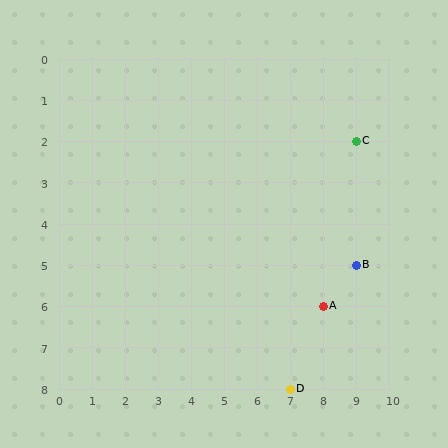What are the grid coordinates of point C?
Point C is at grid coordinates (9, 2).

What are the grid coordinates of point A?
Point A is at grid coordinates (8, 6).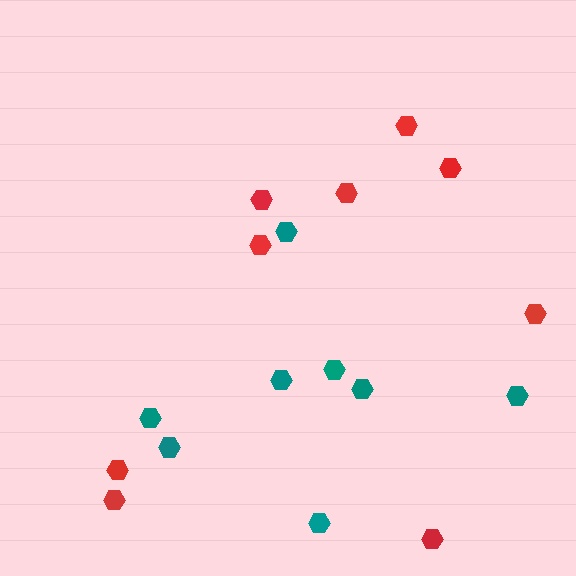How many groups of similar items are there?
There are 2 groups: one group of teal hexagons (8) and one group of red hexagons (9).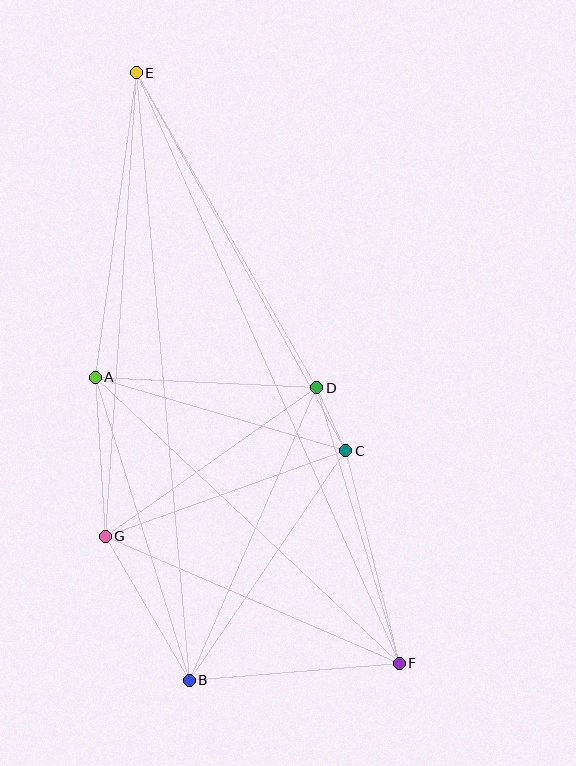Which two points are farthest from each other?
Points E and F are farthest from each other.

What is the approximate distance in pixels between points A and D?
The distance between A and D is approximately 222 pixels.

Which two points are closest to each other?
Points C and D are closest to each other.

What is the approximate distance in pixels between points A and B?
The distance between A and B is approximately 317 pixels.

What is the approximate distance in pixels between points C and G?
The distance between C and G is approximately 255 pixels.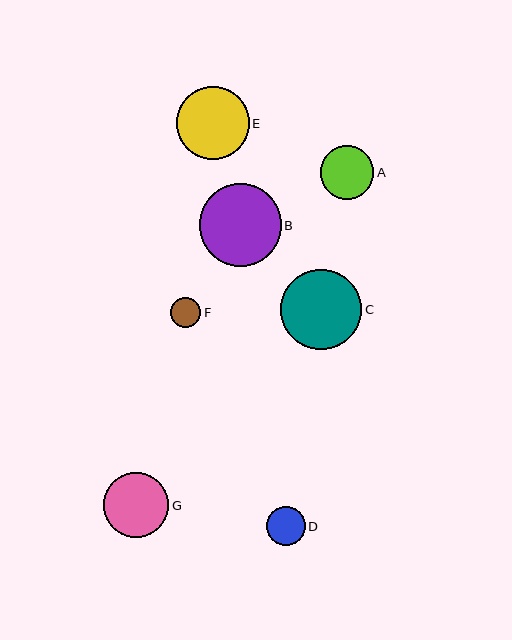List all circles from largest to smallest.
From largest to smallest: B, C, E, G, A, D, F.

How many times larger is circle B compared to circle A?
Circle B is approximately 1.5 times the size of circle A.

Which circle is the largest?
Circle B is the largest with a size of approximately 82 pixels.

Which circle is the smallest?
Circle F is the smallest with a size of approximately 30 pixels.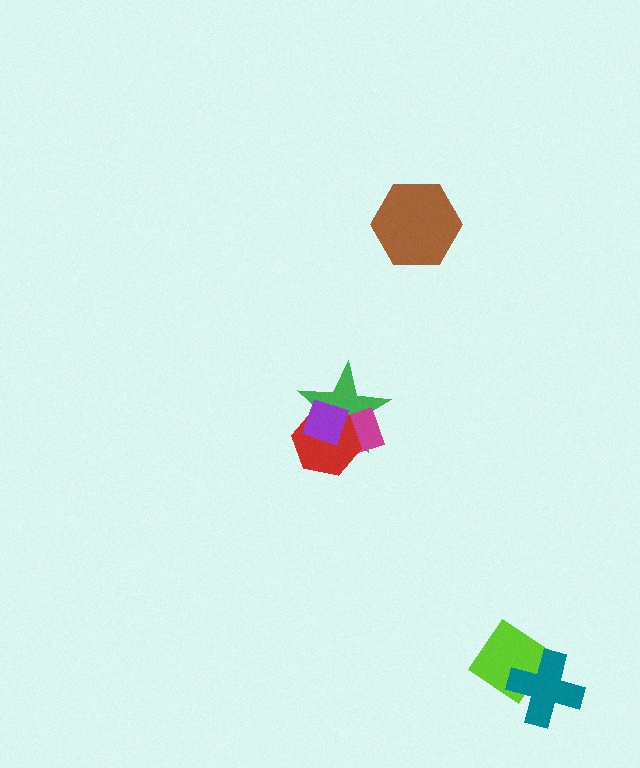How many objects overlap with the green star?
3 objects overlap with the green star.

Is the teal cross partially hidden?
No, no other shape covers it.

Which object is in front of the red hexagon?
The purple diamond is in front of the red hexagon.